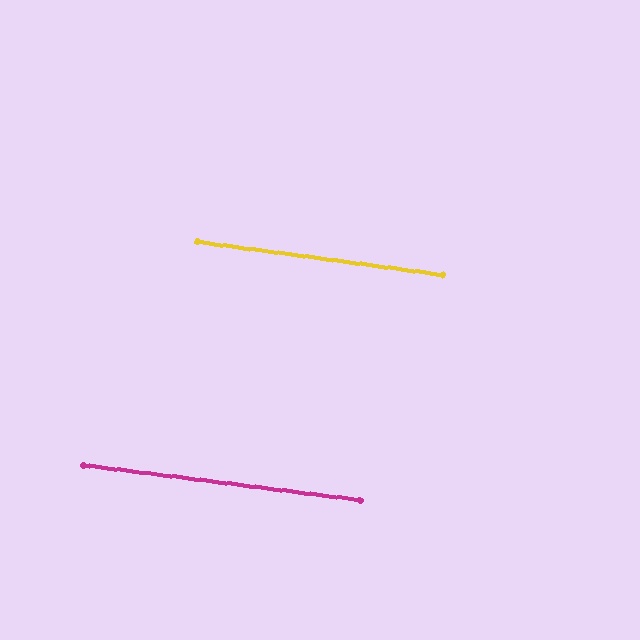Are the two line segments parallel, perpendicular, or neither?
Parallel — their directions differ by only 0.5°.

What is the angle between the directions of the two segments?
Approximately 1 degree.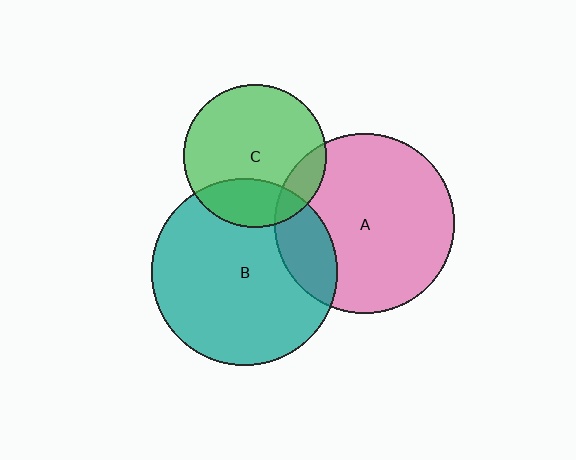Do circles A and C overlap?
Yes.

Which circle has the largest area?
Circle B (teal).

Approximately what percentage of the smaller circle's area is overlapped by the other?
Approximately 15%.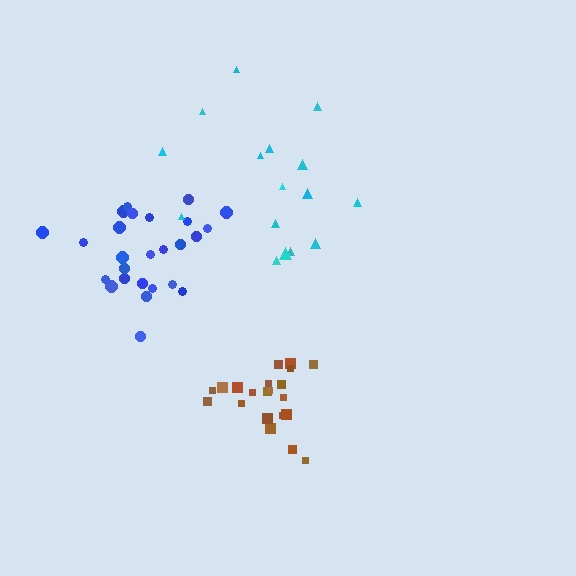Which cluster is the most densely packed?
Blue.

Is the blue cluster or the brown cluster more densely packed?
Blue.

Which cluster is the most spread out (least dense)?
Cyan.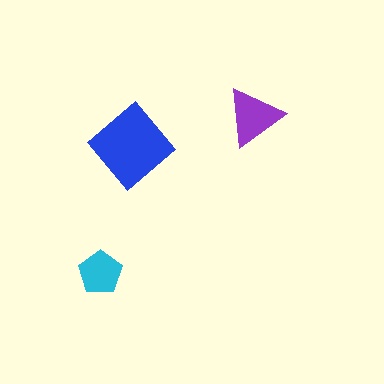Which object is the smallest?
The cyan pentagon.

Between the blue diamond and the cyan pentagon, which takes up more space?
The blue diamond.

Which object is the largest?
The blue diamond.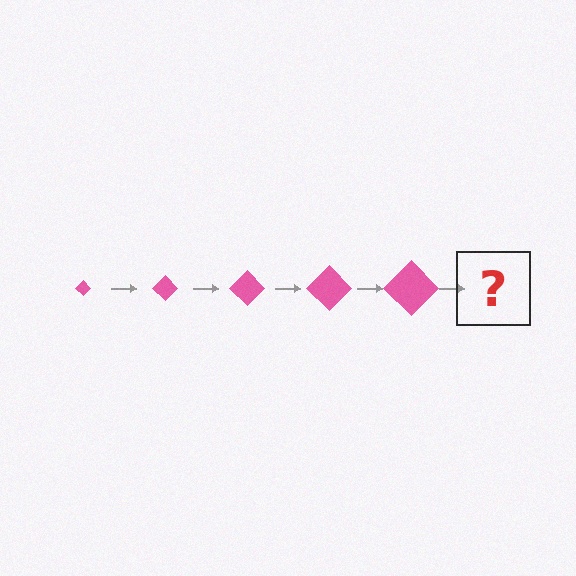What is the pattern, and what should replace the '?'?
The pattern is that the diamond gets progressively larger each step. The '?' should be a pink diamond, larger than the previous one.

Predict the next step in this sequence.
The next step is a pink diamond, larger than the previous one.